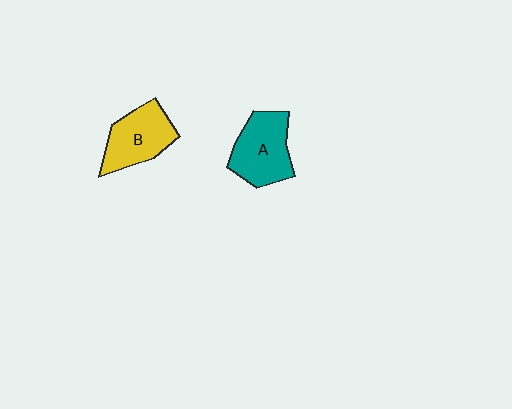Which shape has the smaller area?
Shape B (yellow).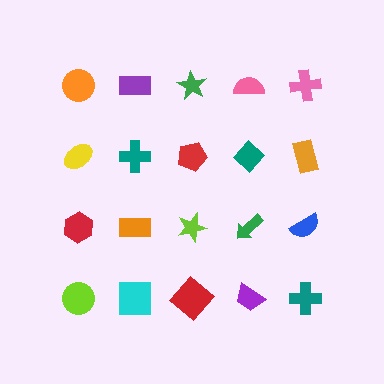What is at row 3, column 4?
A green arrow.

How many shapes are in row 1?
5 shapes.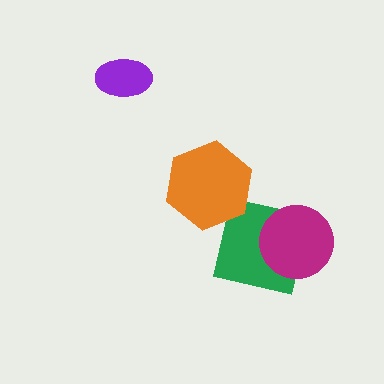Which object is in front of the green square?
The magenta circle is in front of the green square.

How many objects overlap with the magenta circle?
1 object overlaps with the magenta circle.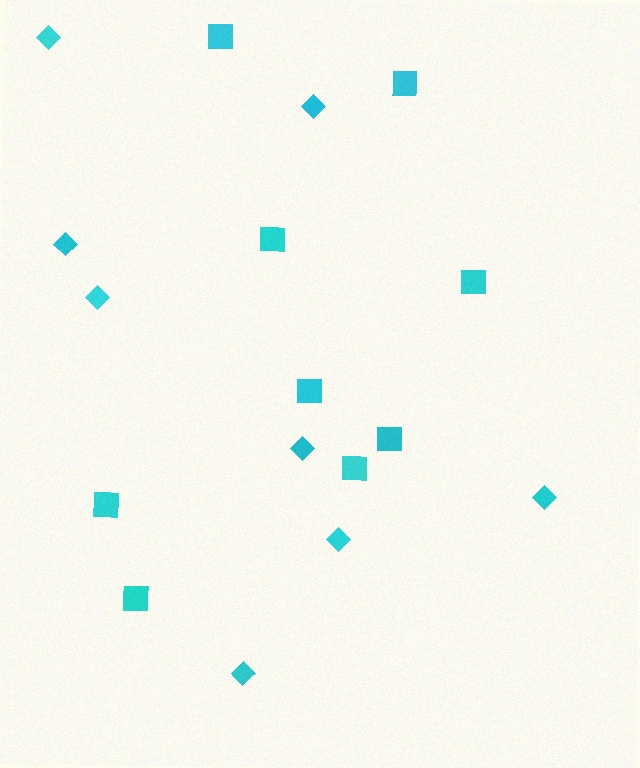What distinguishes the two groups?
There are 2 groups: one group of squares (9) and one group of diamonds (8).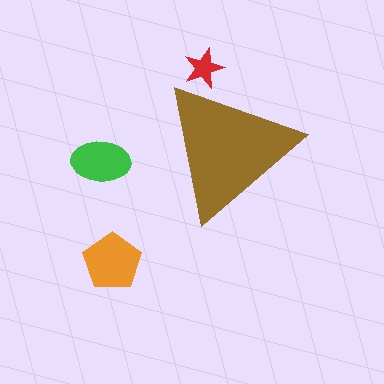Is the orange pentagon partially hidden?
No, the orange pentagon is fully visible.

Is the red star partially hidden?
Yes, the red star is partially hidden behind the brown triangle.